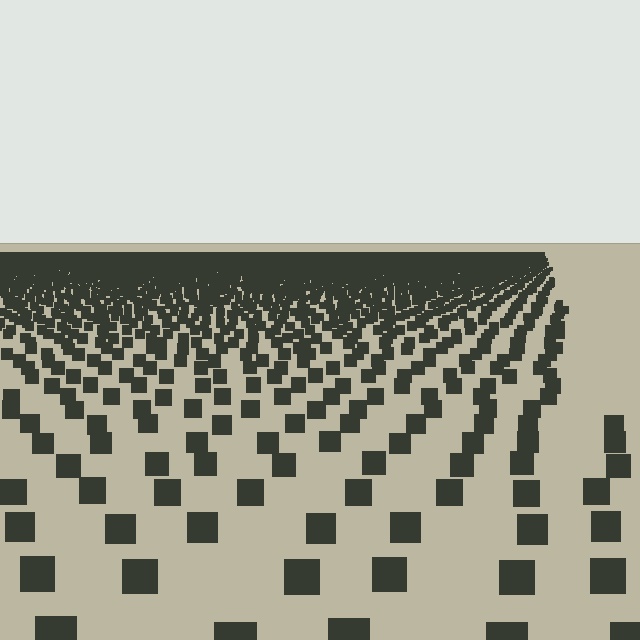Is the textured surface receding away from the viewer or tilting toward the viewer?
The surface is receding away from the viewer. Texture elements get smaller and denser toward the top.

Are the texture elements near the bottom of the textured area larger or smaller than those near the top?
Larger. Near the bottom, elements are closer to the viewer and appear at a bigger on-screen size.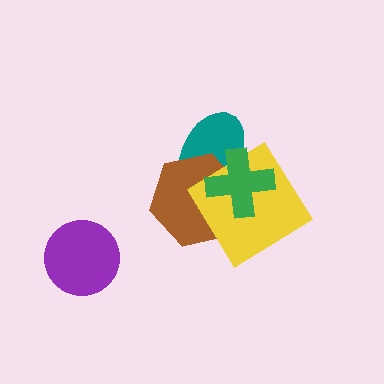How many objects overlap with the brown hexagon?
3 objects overlap with the brown hexagon.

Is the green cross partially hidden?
No, no other shape covers it.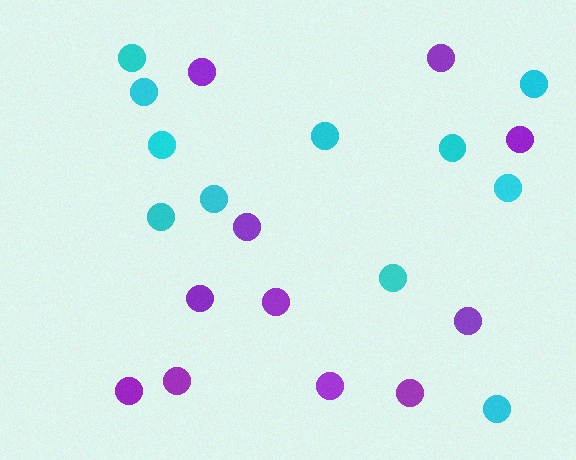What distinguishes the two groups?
There are 2 groups: one group of cyan circles (11) and one group of purple circles (11).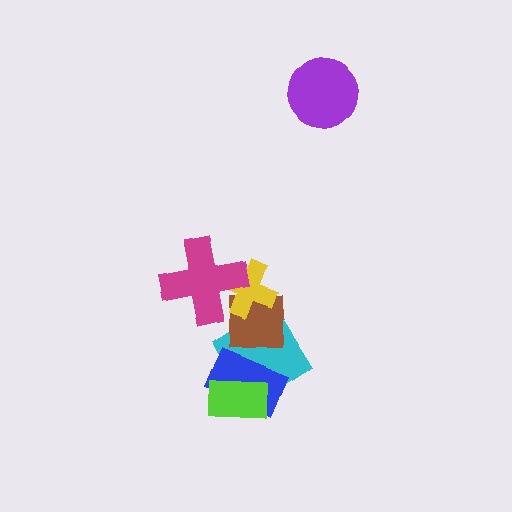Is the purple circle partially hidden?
No, no other shape covers it.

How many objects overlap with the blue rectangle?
2 objects overlap with the blue rectangle.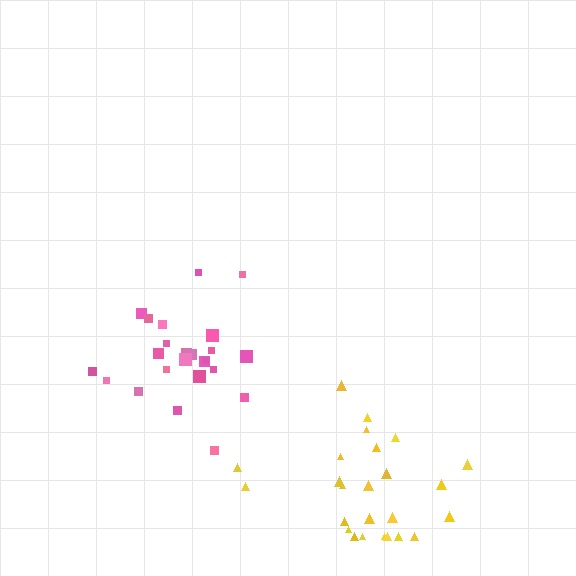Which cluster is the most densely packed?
Pink.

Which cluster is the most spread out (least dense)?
Yellow.